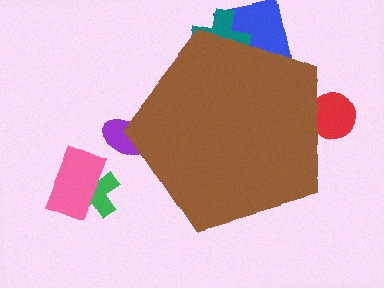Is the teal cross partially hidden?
Yes, the teal cross is partially hidden behind the brown pentagon.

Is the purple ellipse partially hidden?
Yes, the purple ellipse is partially hidden behind the brown pentagon.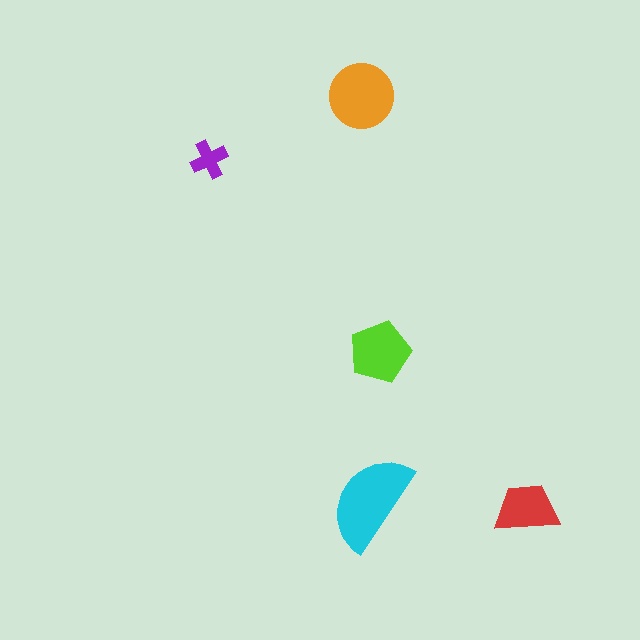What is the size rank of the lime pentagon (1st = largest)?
3rd.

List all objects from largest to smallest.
The cyan semicircle, the orange circle, the lime pentagon, the red trapezoid, the purple cross.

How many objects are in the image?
There are 5 objects in the image.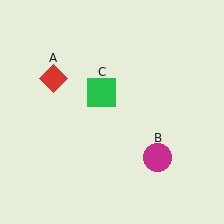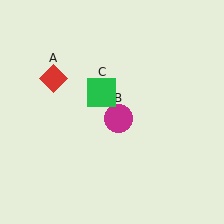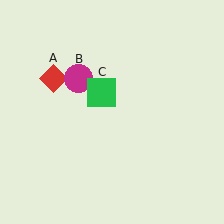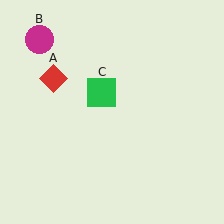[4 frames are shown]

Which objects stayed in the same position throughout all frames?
Red diamond (object A) and green square (object C) remained stationary.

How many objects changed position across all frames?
1 object changed position: magenta circle (object B).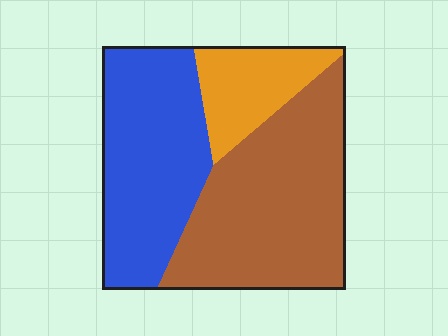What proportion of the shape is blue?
Blue takes up between a quarter and a half of the shape.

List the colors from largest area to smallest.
From largest to smallest: brown, blue, orange.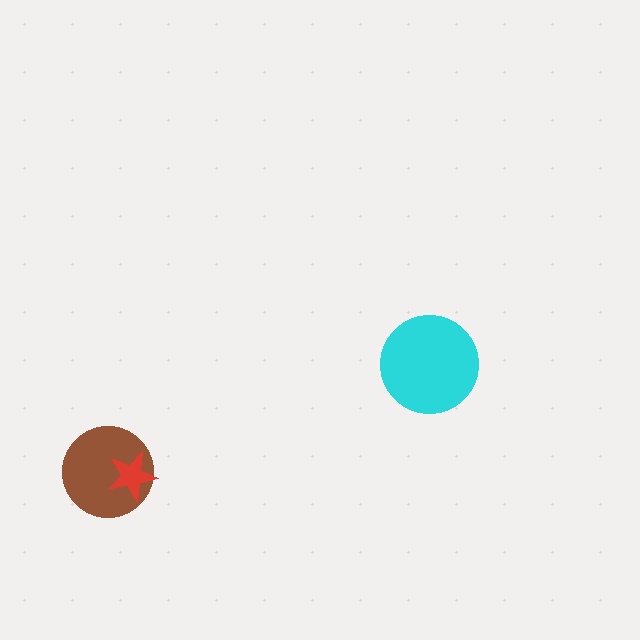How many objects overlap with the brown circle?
1 object overlaps with the brown circle.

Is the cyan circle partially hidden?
No, no other shape covers it.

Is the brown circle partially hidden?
Yes, it is partially covered by another shape.